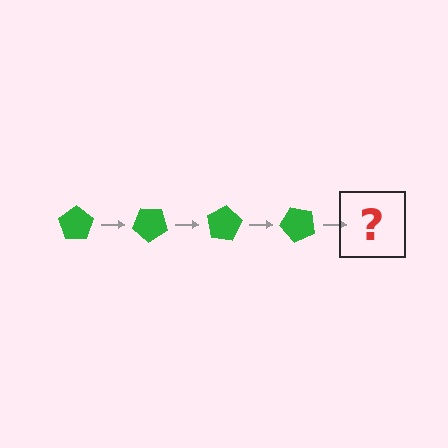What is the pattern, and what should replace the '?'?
The pattern is that the pentagon rotates 40 degrees each step. The '?' should be a green pentagon rotated 160 degrees.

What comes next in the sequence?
The next element should be a green pentagon rotated 160 degrees.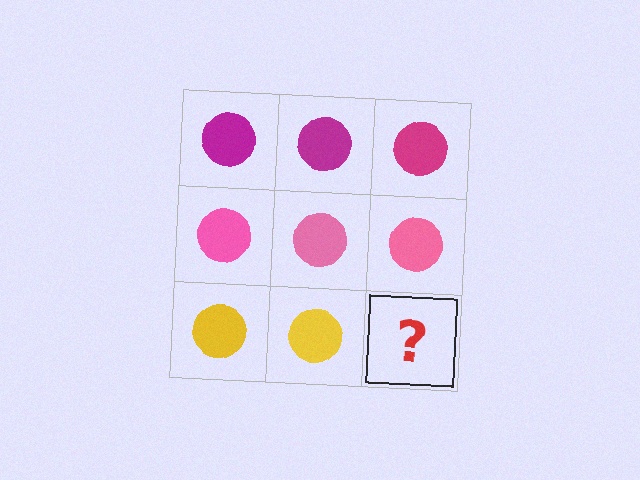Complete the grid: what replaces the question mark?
The question mark should be replaced with a yellow circle.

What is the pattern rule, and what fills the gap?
The rule is that each row has a consistent color. The gap should be filled with a yellow circle.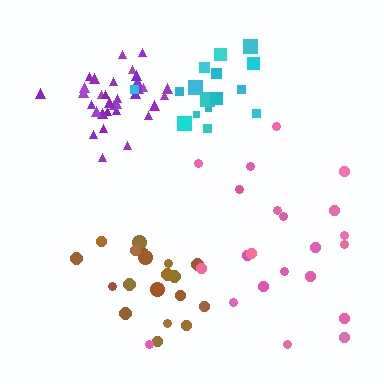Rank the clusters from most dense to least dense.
purple, cyan, brown, pink.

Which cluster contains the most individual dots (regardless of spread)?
Purple (33).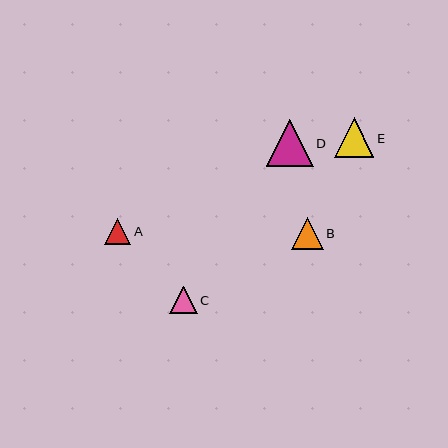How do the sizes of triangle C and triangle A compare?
Triangle C and triangle A are approximately the same size.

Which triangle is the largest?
Triangle D is the largest with a size of approximately 47 pixels.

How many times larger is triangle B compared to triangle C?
Triangle B is approximately 1.2 times the size of triangle C.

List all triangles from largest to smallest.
From largest to smallest: D, E, B, C, A.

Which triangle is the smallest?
Triangle A is the smallest with a size of approximately 26 pixels.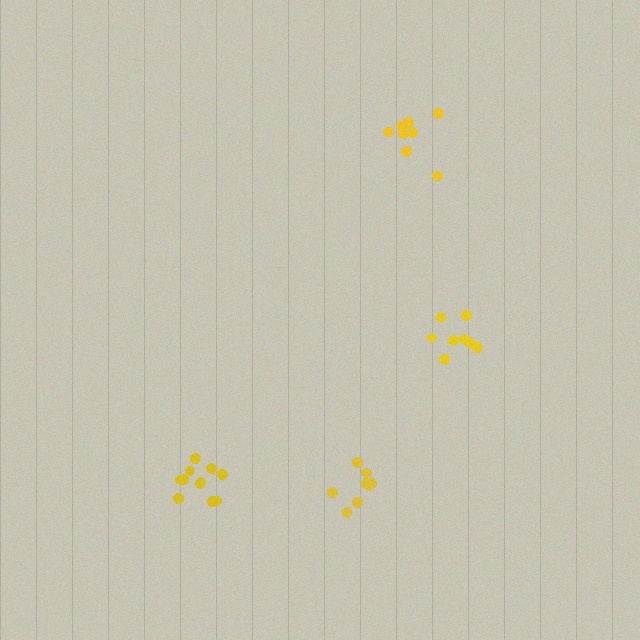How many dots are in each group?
Group 1: 8 dots, Group 2: 8 dots, Group 3: 11 dots, Group 4: 8 dots (35 total).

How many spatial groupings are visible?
There are 4 spatial groupings.